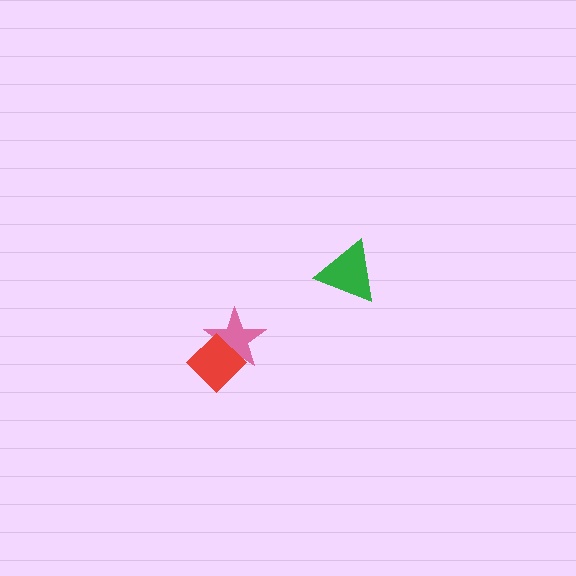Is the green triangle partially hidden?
No, no other shape covers it.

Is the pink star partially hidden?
Yes, it is partially covered by another shape.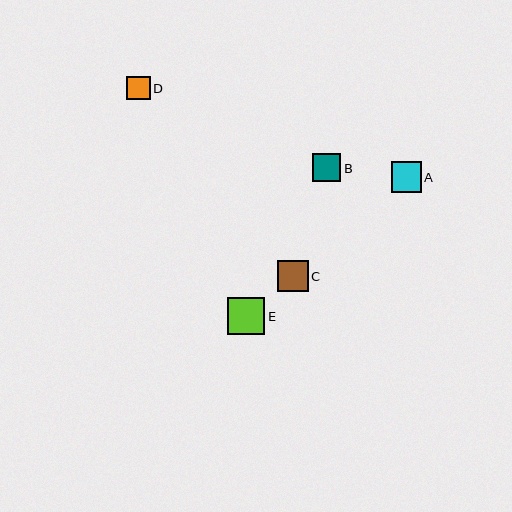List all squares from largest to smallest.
From largest to smallest: E, C, A, B, D.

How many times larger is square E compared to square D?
Square E is approximately 1.6 times the size of square D.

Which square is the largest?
Square E is the largest with a size of approximately 37 pixels.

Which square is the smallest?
Square D is the smallest with a size of approximately 23 pixels.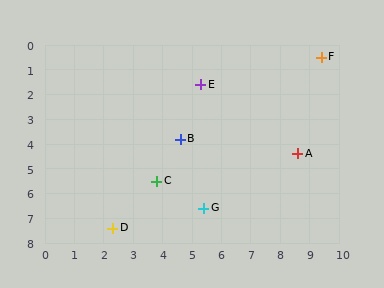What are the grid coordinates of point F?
Point F is at approximately (9.4, 0.5).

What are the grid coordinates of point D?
Point D is at approximately (2.3, 7.4).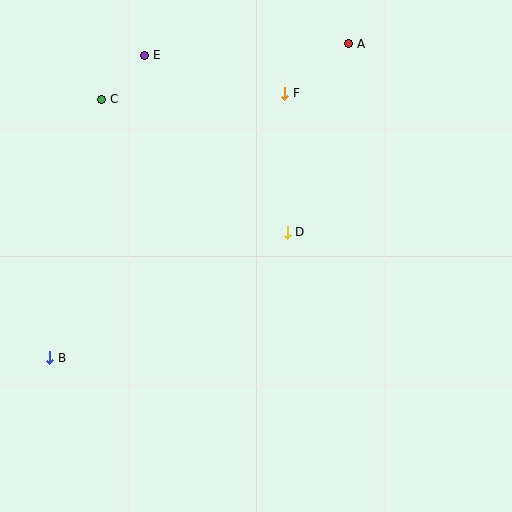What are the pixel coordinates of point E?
Point E is at (144, 55).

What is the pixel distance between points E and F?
The distance between E and F is 145 pixels.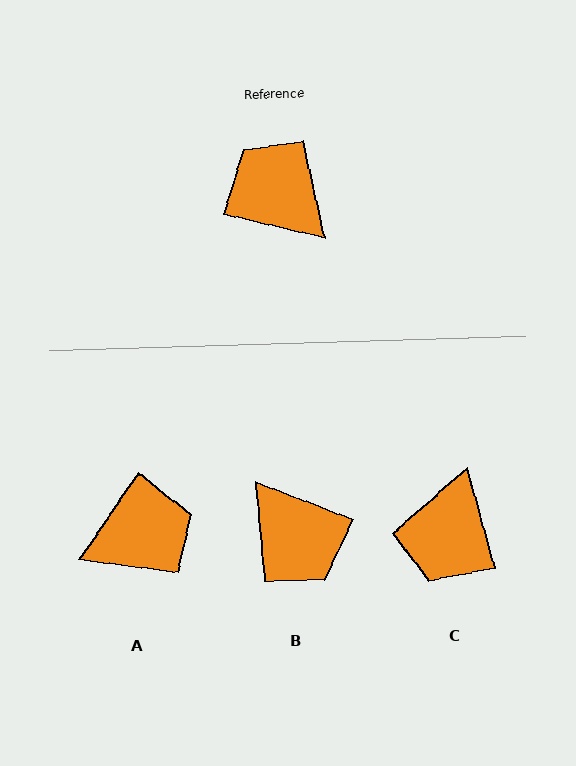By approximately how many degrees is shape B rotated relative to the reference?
Approximately 172 degrees counter-clockwise.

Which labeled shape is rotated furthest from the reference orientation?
B, about 172 degrees away.